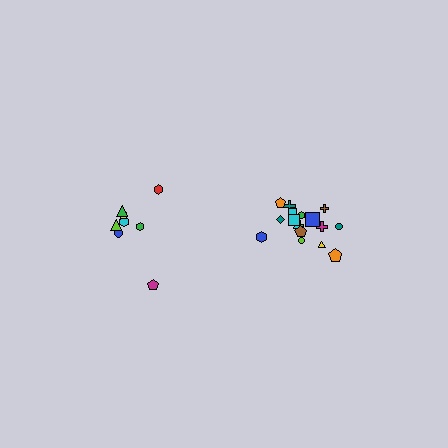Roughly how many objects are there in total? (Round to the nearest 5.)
Roughly 25 objects in total.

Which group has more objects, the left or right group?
The right group.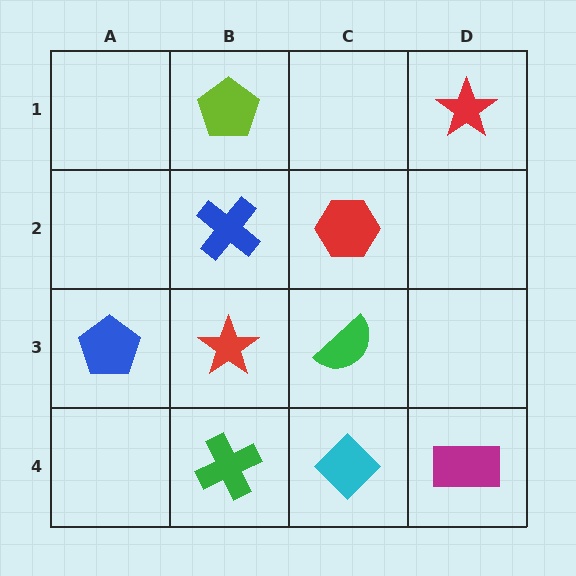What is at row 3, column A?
A blue pentagon.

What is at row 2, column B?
A blue cross.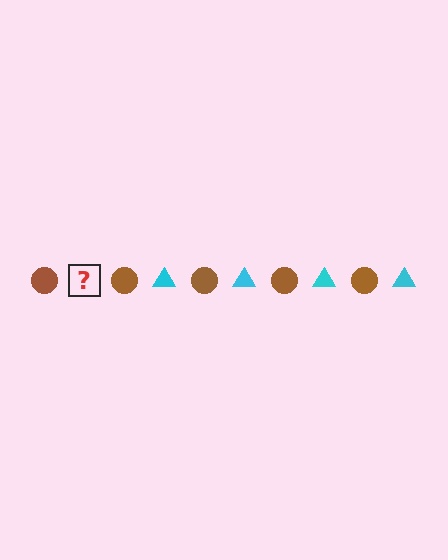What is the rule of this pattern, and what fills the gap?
The rule is that the pattern alternates between brown circle and cyan triangle. The gap should be filled with a cyan triangle.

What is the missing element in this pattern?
The missing element is a cyan triangle.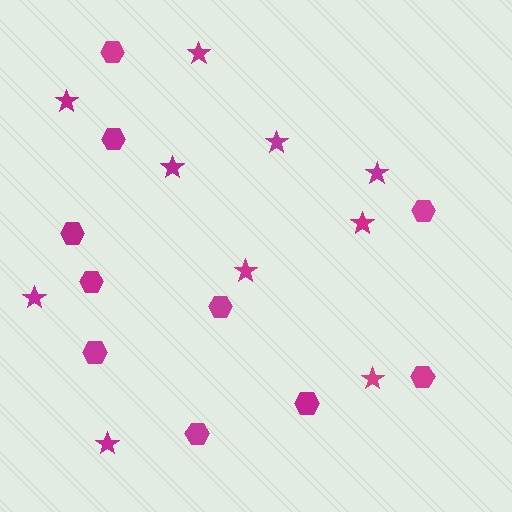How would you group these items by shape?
There are 2 groups: one group of stars (10) and one group of hexagons (10).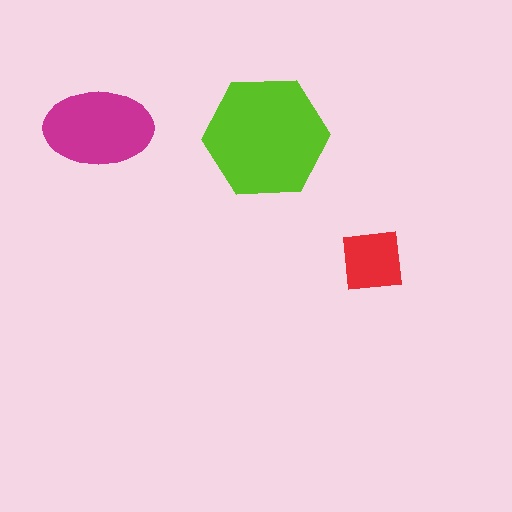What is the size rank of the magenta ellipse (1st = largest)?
2nd.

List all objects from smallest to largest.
The red square, the magenta ellipse, the lime hexagon.